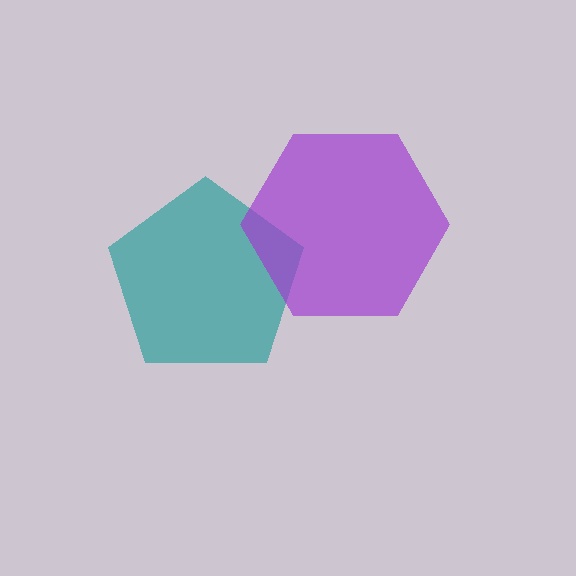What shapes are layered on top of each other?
The layered shapes are: a teal pentagon, a purple hexagon.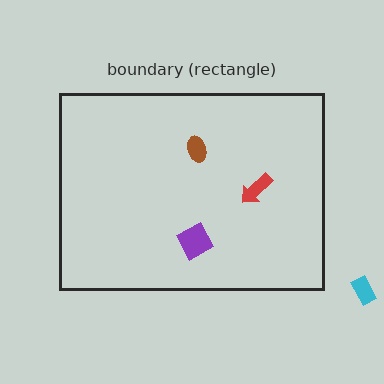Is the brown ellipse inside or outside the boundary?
Inside.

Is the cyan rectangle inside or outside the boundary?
Outside.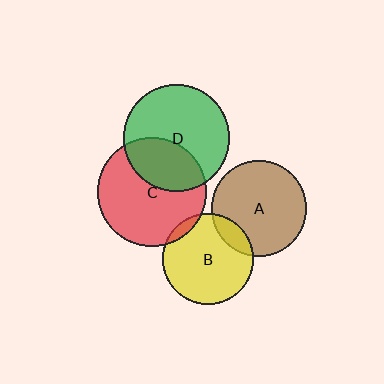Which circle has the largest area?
Circle C (red).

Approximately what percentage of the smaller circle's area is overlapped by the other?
Approximately 15%.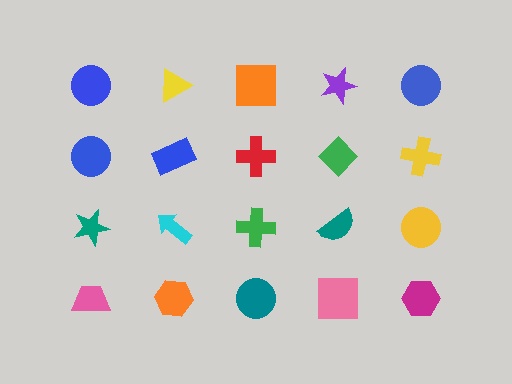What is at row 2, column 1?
A blue circle.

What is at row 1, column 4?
A purple star.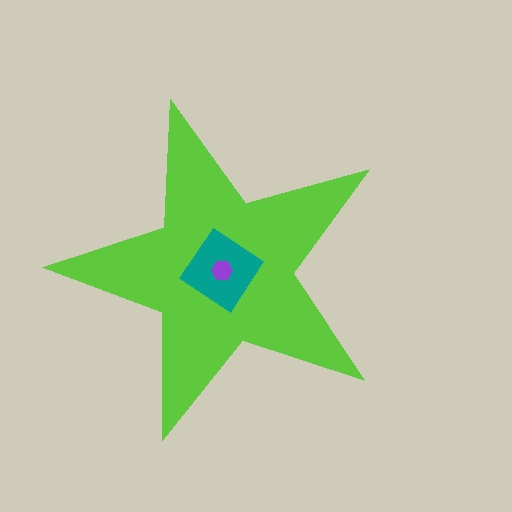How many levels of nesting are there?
3.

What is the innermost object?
The purple hexagon.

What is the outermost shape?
The lime star.